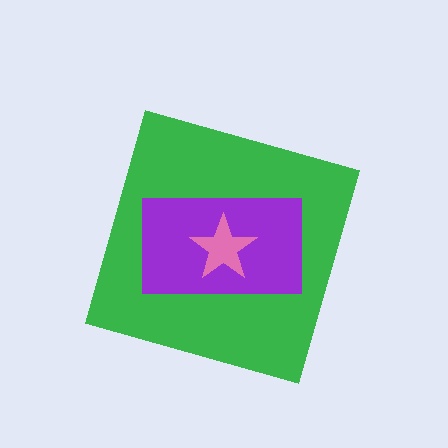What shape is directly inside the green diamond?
The purple rectangle.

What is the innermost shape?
The pink star.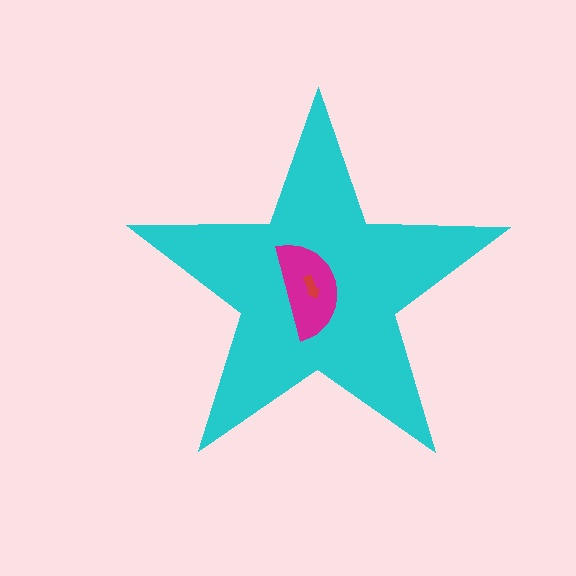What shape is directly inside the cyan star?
The magenta semicircle.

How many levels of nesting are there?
3.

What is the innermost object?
The red arrow.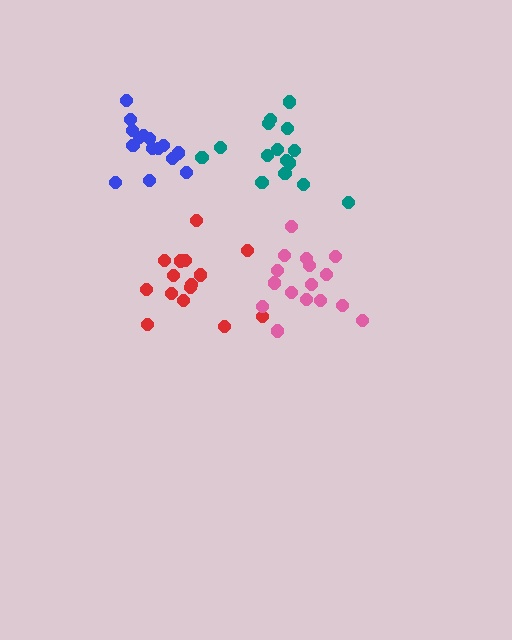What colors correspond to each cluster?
The clusters are colored: red, teal, blue, pink.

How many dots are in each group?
Group 1: 15 dots, Group 2: 15 dots, Group 3: 15 dots, Group 4: 16 dots (61 total).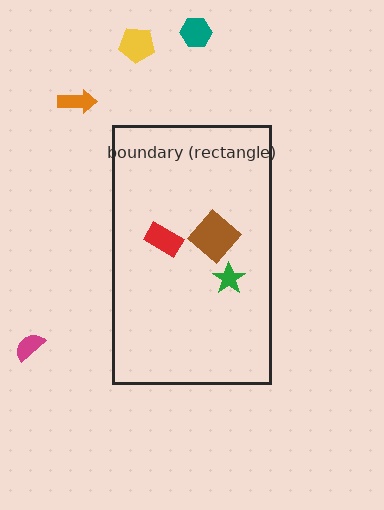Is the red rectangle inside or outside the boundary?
Inside.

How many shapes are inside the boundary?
3 inside, 4 outside.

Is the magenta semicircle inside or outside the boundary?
Outside.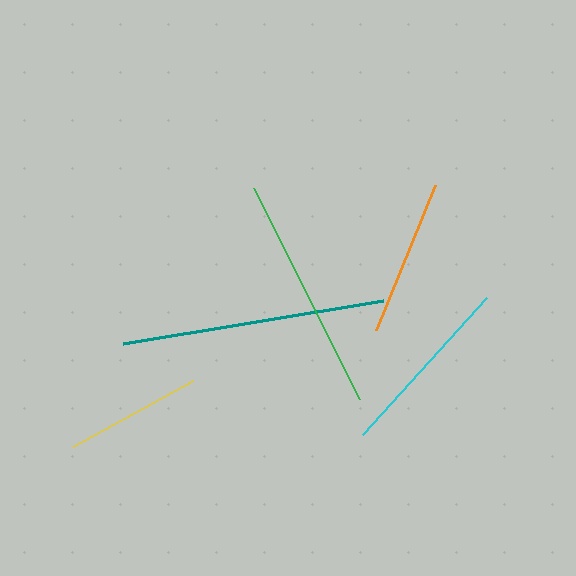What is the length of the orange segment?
The orange segment is approximately 156 pixels long.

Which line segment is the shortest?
The yellow line is the shortest at approximately 137 pixels.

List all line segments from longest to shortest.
From longest to shortest: teal, green, cyan, orange, yellow.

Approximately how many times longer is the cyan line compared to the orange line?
The cyan line is approximately 1.2 times the length of the orange line.